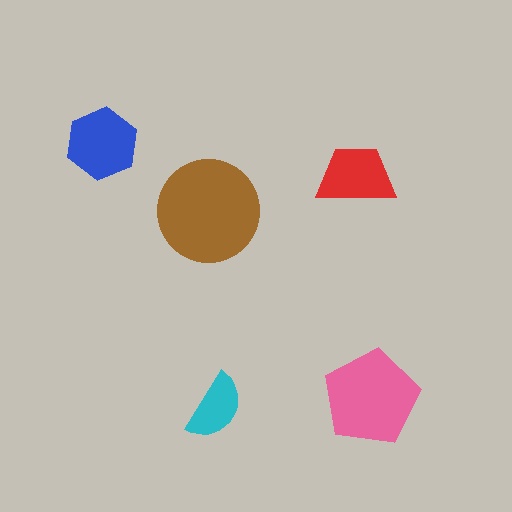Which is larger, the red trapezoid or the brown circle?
The brown circle.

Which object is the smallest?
The cyan semicircle.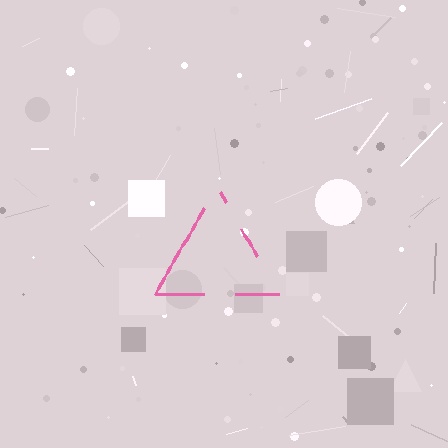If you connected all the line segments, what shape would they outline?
They would outline a triangle.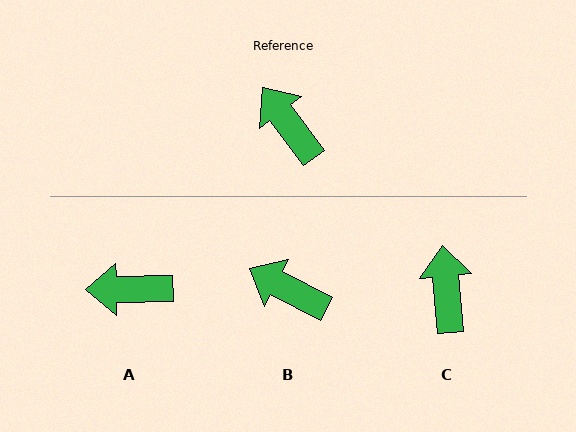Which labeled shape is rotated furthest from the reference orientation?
A, about 55 degrees away.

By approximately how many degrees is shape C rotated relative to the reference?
Approximately 31 degrees clockwise.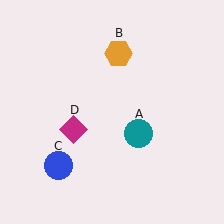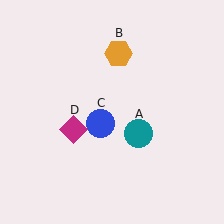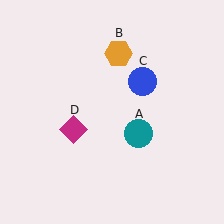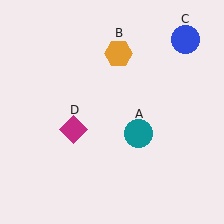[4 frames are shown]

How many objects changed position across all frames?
1 object changed position: blue circle (object C).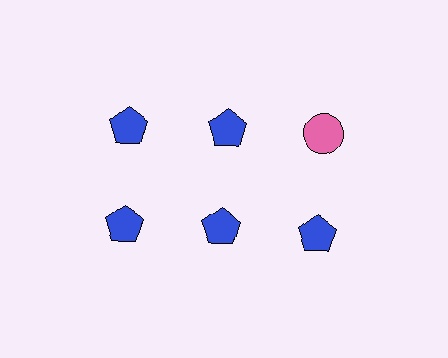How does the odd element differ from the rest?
It differs in both color (pink instead of blue) and shape (circle instead of pentagon).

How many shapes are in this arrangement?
There are 6 shapes arranged in a grid pattern.